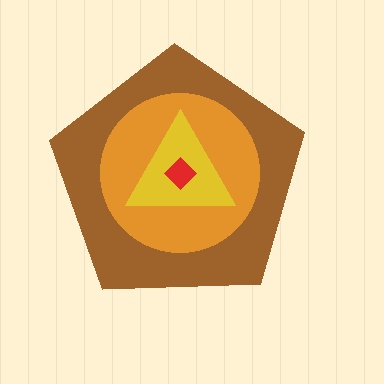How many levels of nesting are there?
4.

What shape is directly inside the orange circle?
The yellow triangle.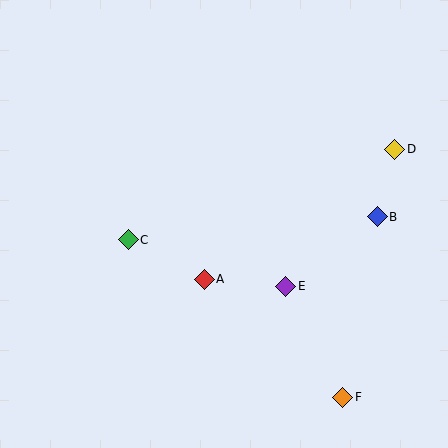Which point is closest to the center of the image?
Point A at (204, 279) is closest to the center.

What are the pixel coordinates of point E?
Point E is at (286, 286).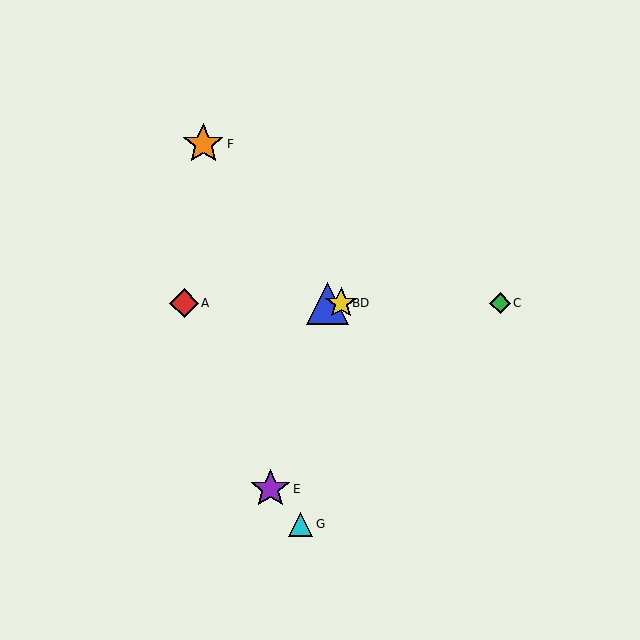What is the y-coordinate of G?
Object G is at y≈524.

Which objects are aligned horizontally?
Objects A, B, C, D are aligned horizontally.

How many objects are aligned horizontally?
4 objects (A, B, C, D) are aligned horizontally.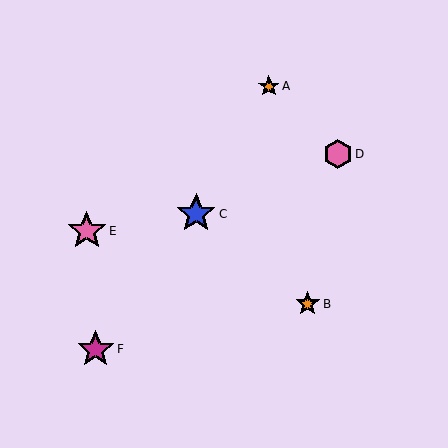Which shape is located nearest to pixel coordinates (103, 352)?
The magenta star (labeled F) at (96, 349) is nearest to that location.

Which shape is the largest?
The blue star (labeled C) is the largest.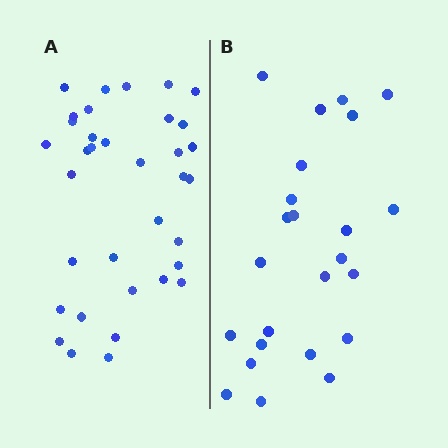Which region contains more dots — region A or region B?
Region A (the left region) has more dots.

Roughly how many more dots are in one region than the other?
Region A has roughly 12 or so more dots than region B.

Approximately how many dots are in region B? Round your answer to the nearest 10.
About 20 dots. (The exact count is 24, which rounds to 20.)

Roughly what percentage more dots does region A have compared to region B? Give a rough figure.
About 45% more.